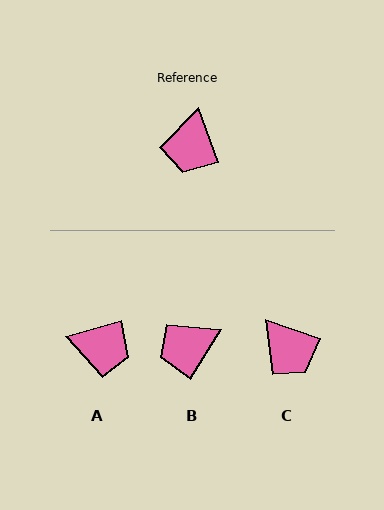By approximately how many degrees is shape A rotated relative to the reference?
Approximately 86 degrees counter-clockwise.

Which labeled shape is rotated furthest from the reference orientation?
A, about 86 degrees away.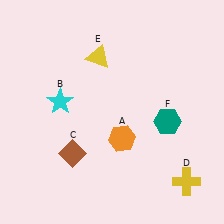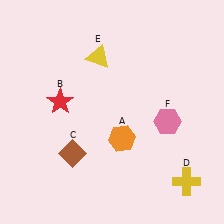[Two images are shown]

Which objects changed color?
B changed from cyan to red. F changed from teal to pink.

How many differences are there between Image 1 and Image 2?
There are 2 differences between the two images.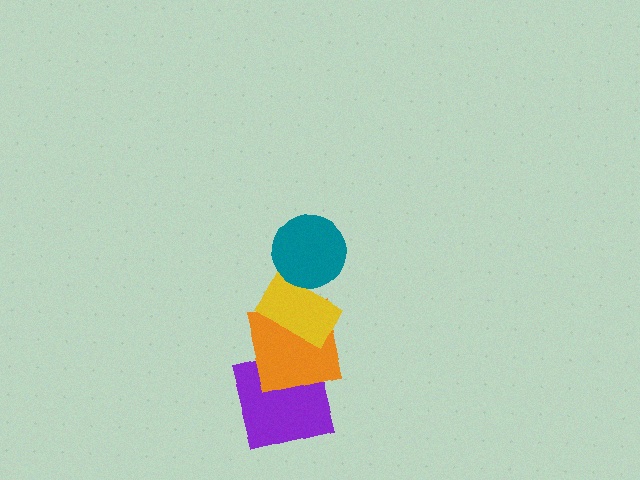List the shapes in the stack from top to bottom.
From top to bottom: the teal circle, the yellow rectangle, the orange square, the purple square.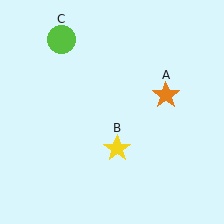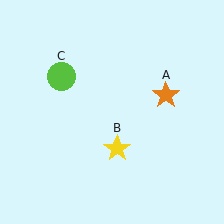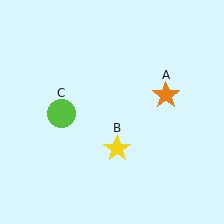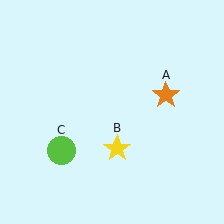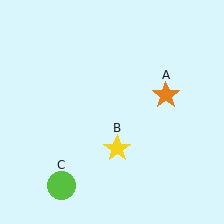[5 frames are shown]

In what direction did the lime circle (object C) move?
The lime circle (object C) moved down.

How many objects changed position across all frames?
1 object changed position: lime circle (object C).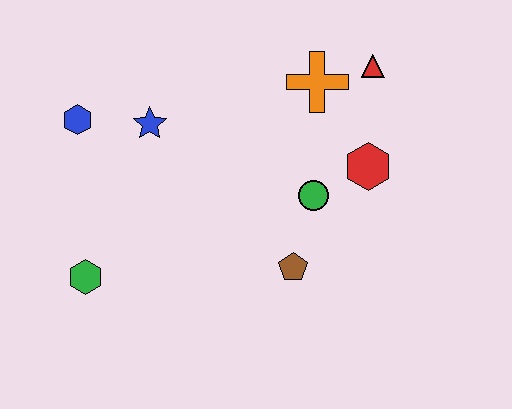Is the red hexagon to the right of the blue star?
Yes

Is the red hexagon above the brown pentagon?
Yes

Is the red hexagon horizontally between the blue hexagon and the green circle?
No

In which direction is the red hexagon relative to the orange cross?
The red hexagon is below the orange cross.